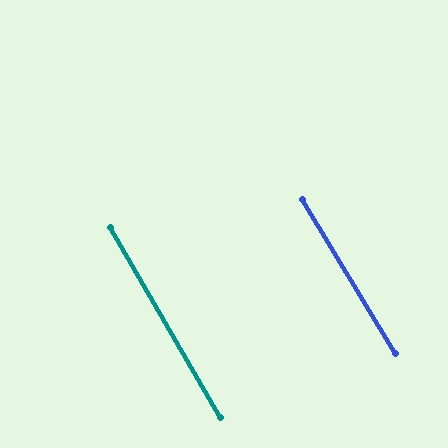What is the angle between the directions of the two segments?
Approximately 1 degree.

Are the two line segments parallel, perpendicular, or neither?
Parallel — their directions differ by only 0.9°.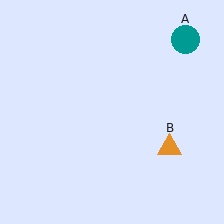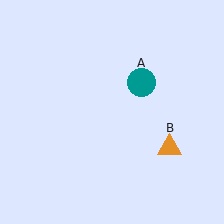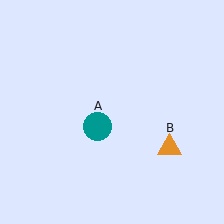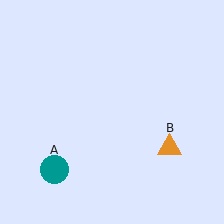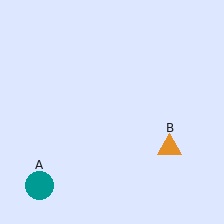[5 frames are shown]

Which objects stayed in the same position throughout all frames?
Orange triangle (object B) remained stationary.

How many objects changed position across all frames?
1 object changed position: teal circle (object A).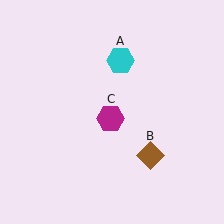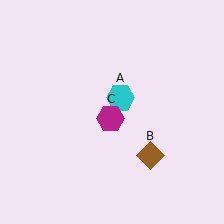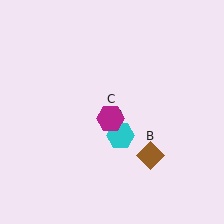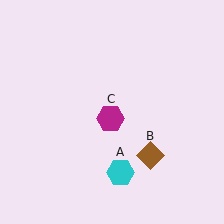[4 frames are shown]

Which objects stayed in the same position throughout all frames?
Brown diamond (object B) and magenta hexagon (object C) remained stationary.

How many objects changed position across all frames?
1 object changed position: cyan hexagon (object A).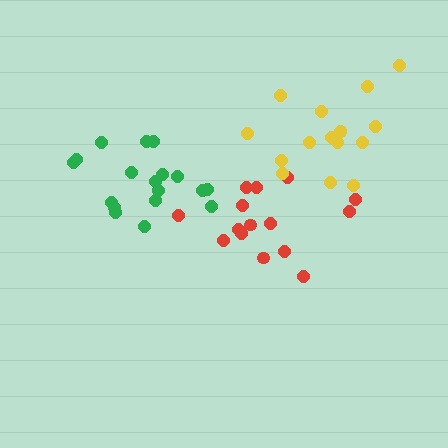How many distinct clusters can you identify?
There are 3 distinct clusters.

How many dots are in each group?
Group 1: 18 dots, Group 2: 15 dots, Group 3: 16 dots (49 total).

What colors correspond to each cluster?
The clusters are colored: green, red, yellow.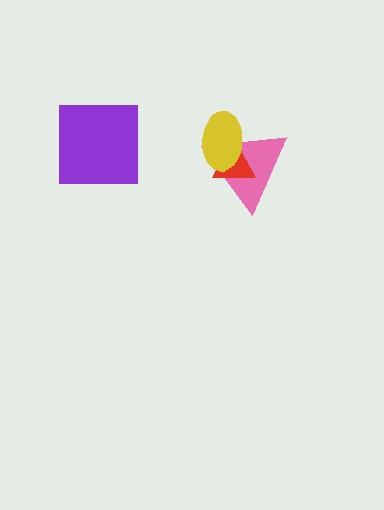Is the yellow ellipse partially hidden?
No, no other shape covers it.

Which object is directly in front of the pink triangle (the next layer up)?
The red triangle is directly in front of the pink triangle.